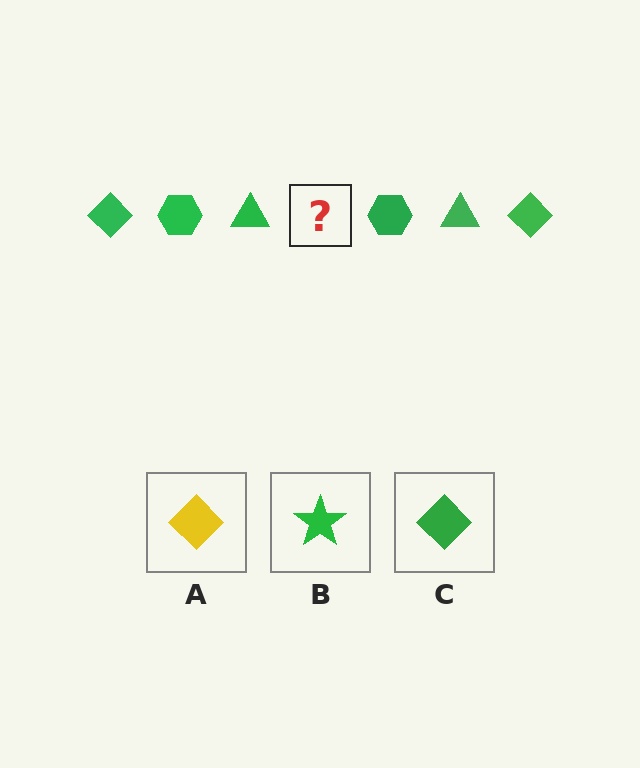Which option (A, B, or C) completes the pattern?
C.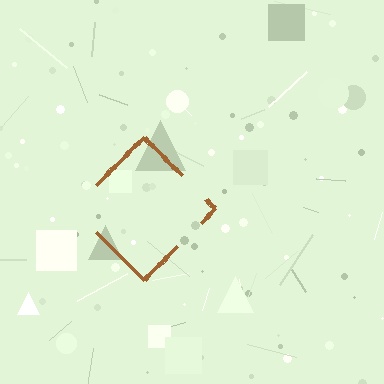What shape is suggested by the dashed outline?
The dashed outline suggests a diamond.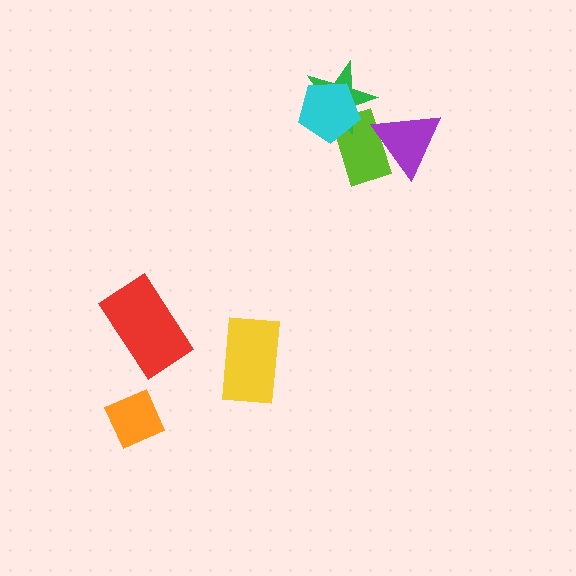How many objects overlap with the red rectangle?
0 objects overlap with the red rectangle.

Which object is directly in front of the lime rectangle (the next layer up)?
The green star is directly in front of the lime rectangle.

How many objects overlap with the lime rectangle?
3 objects overlap with the lime rectangle.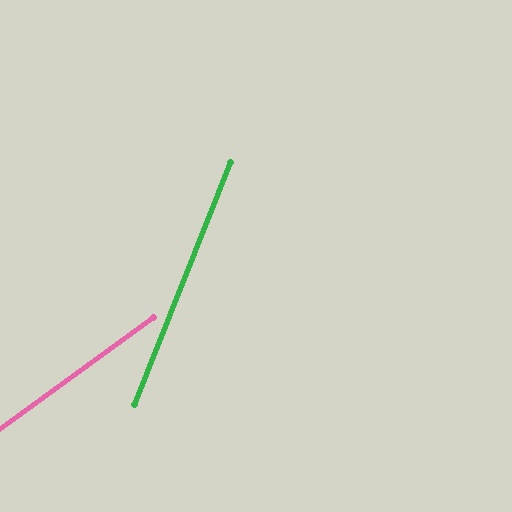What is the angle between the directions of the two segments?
Approximately 33 degrees.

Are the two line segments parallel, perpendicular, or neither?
Neither parallel nor perpendicular — they differ by about 33°.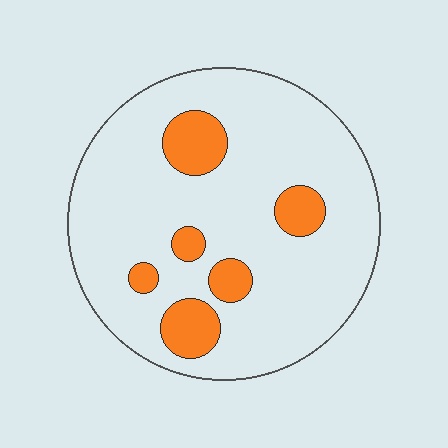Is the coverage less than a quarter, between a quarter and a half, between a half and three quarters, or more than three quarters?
Less than a quarter.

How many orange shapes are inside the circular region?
6.